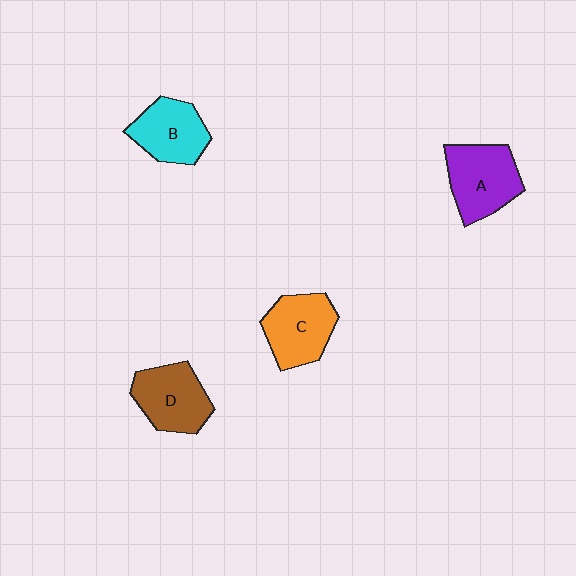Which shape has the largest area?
Shape A (purple).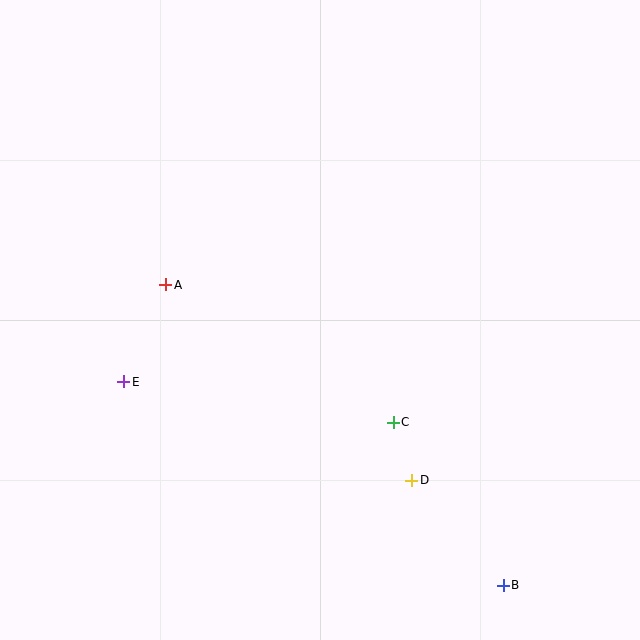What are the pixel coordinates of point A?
Point A is at (166, 285).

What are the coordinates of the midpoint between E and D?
The midpoint between E and D is at (268, 431).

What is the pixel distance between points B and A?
The distance between B and A is 452 pixels.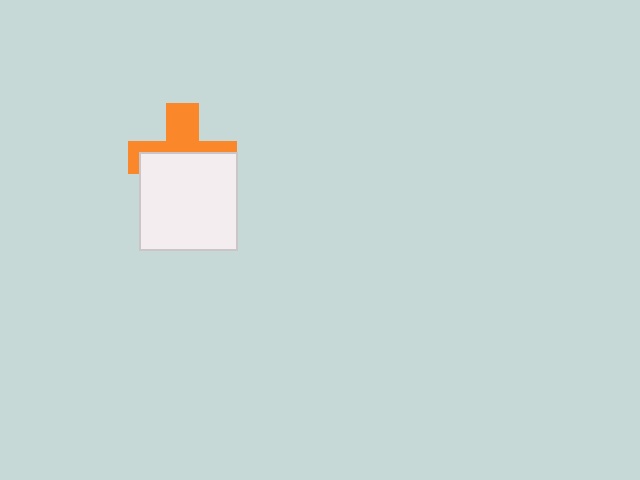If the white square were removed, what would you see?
You would see the complete orange cross.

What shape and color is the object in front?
The object in front is a white square.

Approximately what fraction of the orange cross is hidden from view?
Roughly 56% of the orange cross is hidden behind the white square.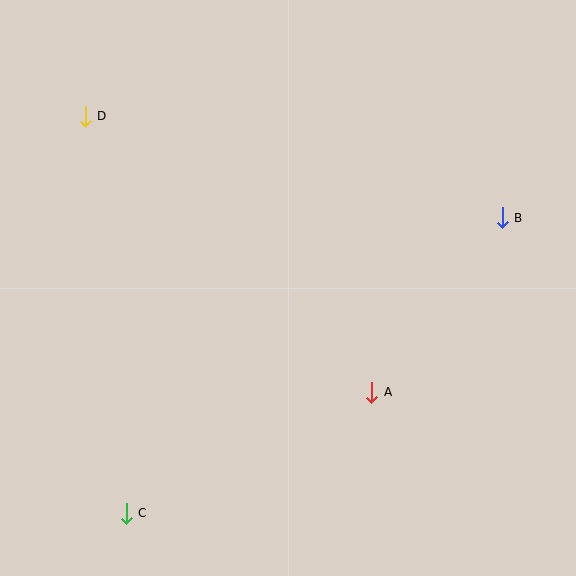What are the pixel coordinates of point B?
Point B is at (502, 218).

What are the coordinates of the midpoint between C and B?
The midpoint between C and B is at (314, 365).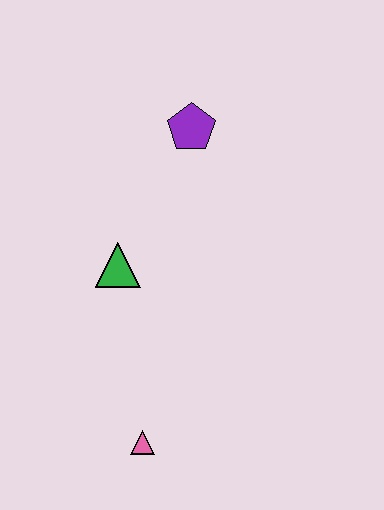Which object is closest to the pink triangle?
The green triangle is closest to the pink triangle.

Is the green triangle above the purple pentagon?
No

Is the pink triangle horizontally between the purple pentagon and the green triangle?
Yes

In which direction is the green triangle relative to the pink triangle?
The green triangle is above the pink triangle.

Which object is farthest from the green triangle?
The pink triangle is farthest from the green triangle.